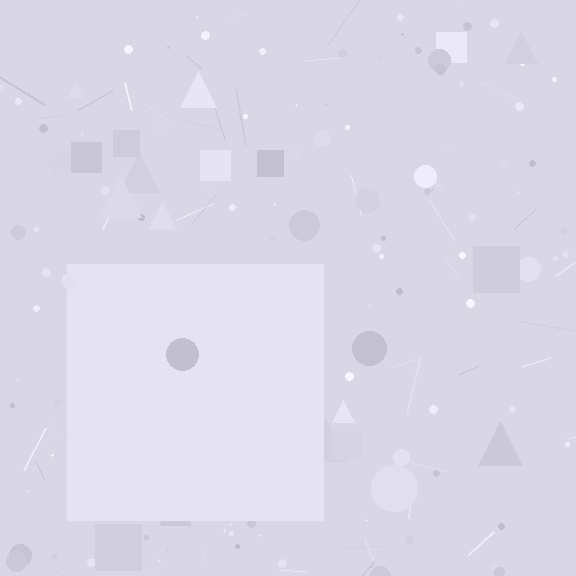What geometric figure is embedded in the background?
A square is embedded in the background.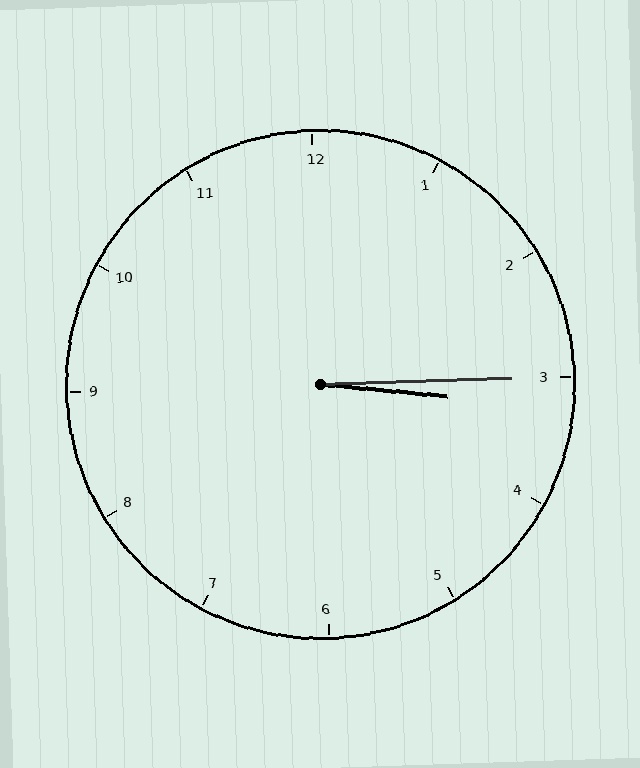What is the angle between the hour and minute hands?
Approximately 8 degrees.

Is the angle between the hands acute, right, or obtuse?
It is acute.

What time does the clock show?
3:15.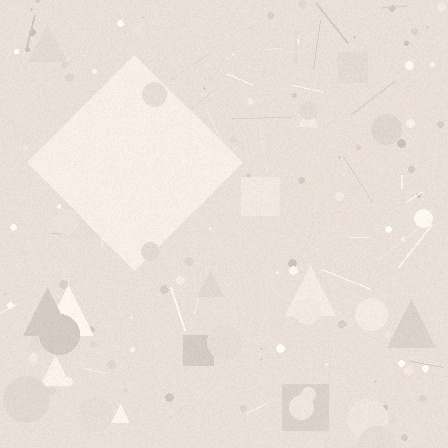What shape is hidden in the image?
A diamond is hidden in the image.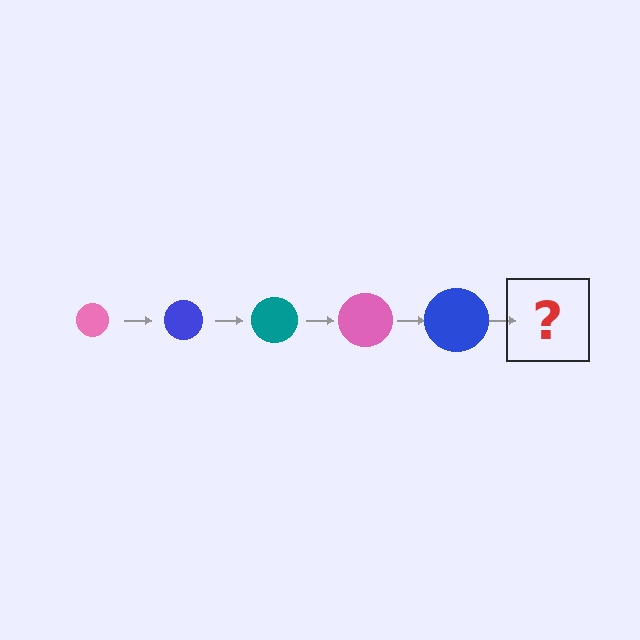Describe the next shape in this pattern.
It should be a teal circle, larger than the previous one.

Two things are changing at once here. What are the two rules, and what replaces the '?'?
The two rules are that the circle grows larger each step and the color cycles through pink, blue, and teal. The '?' should be a teal circle, larger than the previous one.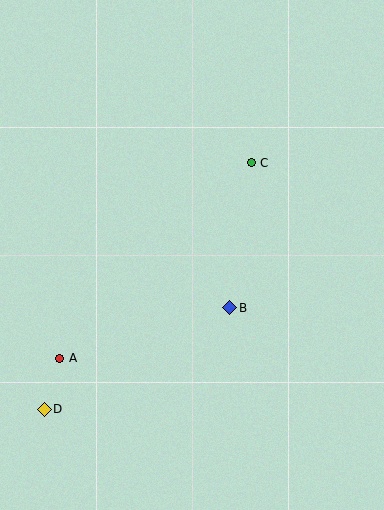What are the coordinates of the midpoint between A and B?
The midpoint between A and B is at (145, 333).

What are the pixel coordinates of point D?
Point D is at (44, 409).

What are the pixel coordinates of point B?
Point B is at (230, 308).